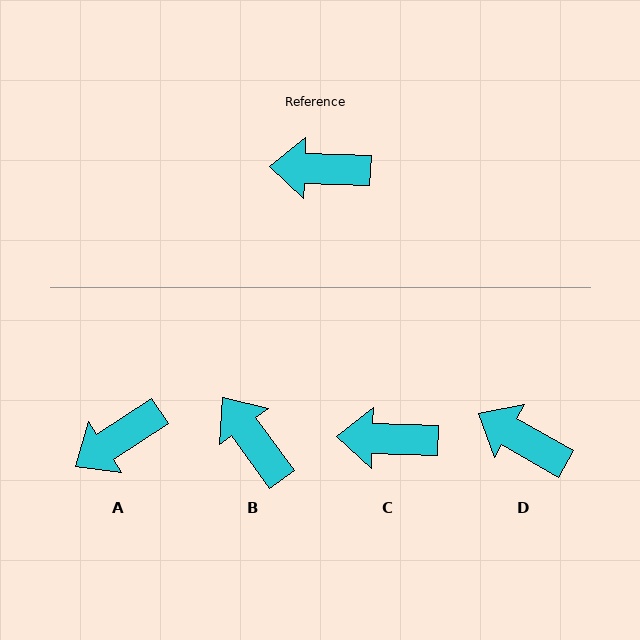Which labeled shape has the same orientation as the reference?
C.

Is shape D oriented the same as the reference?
No, it is off by about 28 degrees.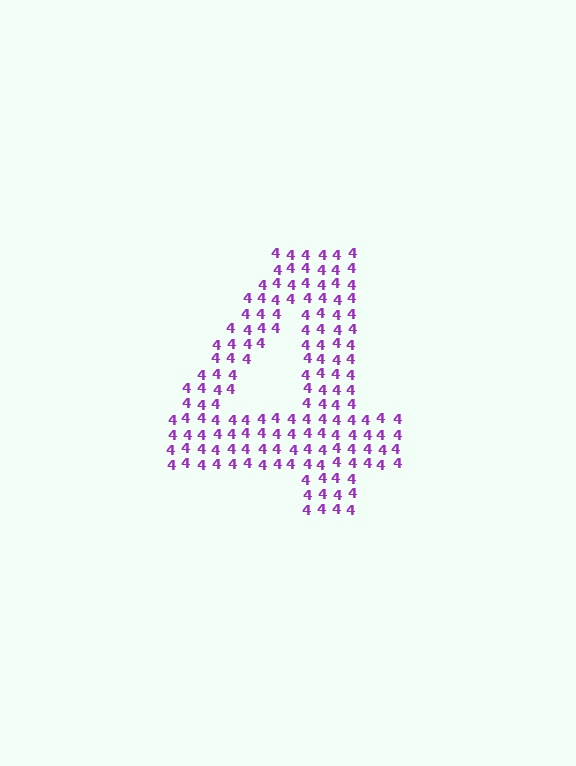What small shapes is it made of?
It is made of small digit 4's.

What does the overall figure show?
The overall figure shows the digit 4.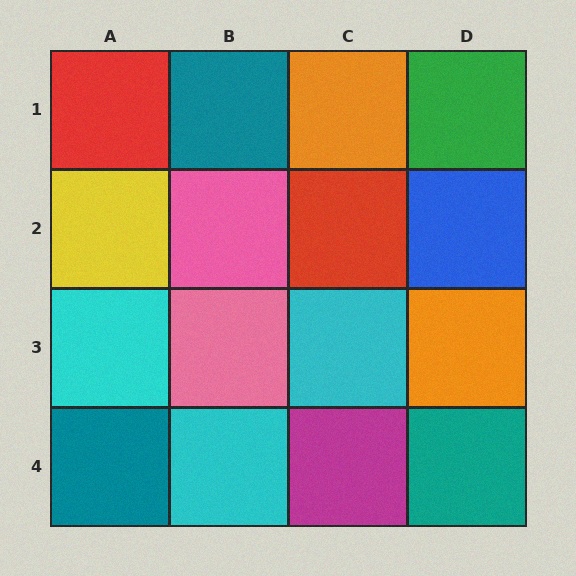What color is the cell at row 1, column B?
Teal.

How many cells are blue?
1 cell is blue.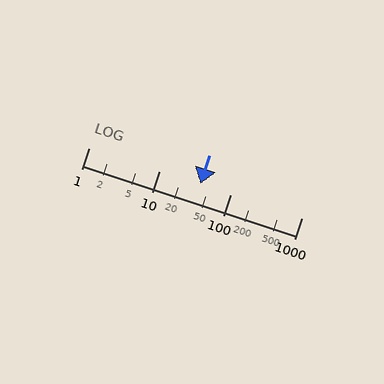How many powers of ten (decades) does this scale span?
The scale spans 3 decades, from 1 to 1000.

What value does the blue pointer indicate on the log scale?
The pointer indicates approximately 38.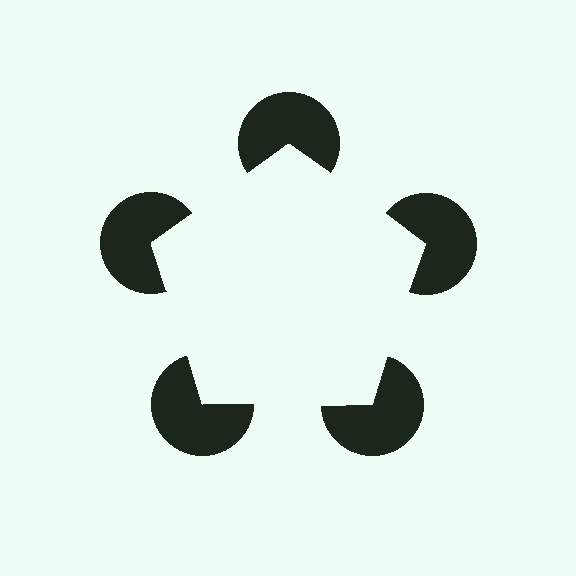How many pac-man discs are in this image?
There are 5 — one at each vertex of the illusory pentagon.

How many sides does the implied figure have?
5 sides.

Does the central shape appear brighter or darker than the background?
It typically appears slightly brighter than the background, even though no actual brightness change is drawn.